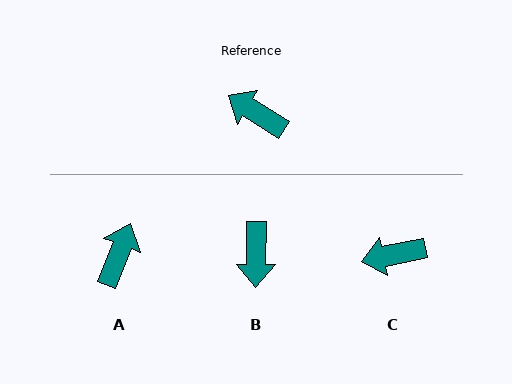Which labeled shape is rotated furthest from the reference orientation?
B, about 121 degrees away.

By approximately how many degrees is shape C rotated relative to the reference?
Approximately 43 degrees counter-clockwise.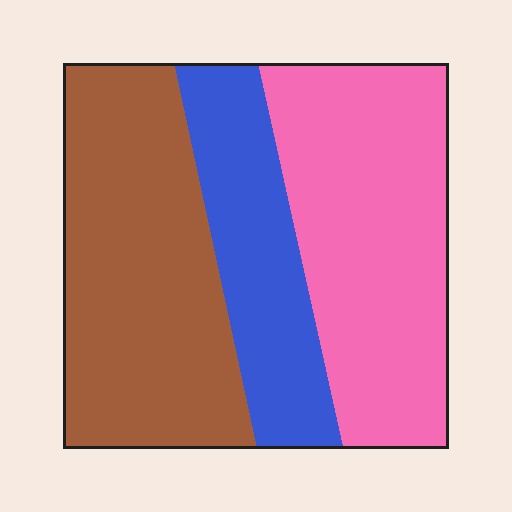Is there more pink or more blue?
Pink.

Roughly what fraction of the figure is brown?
Brown covers 40% of the figure.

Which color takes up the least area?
Blue, at roughly 20%.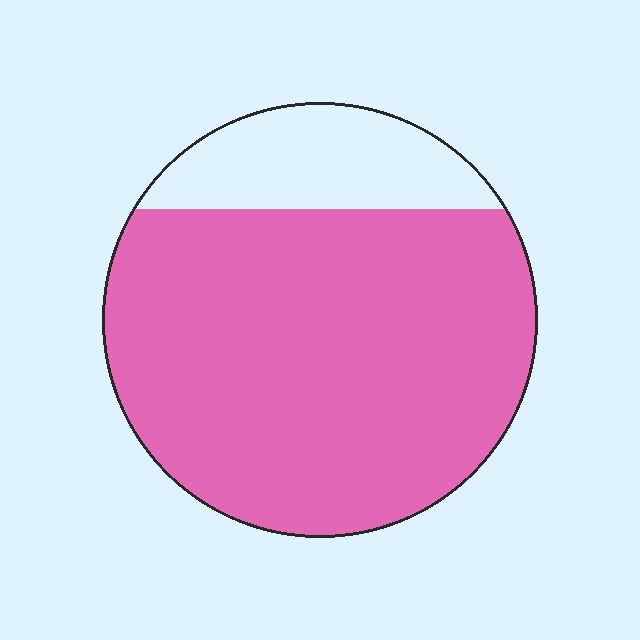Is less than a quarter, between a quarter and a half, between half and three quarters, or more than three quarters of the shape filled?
More than three quarters.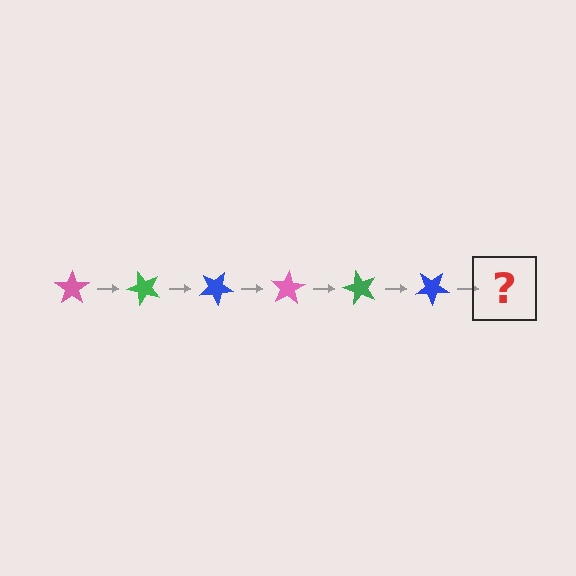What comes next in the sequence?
The next element should be a pink star, rotated 300 degrees from the start.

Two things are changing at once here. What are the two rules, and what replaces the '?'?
The two rules are that it rotates 50 degrees each step and the color cycles through pink, green, and blue. The '?' should be a pink star, rotated 300 degrees from the start.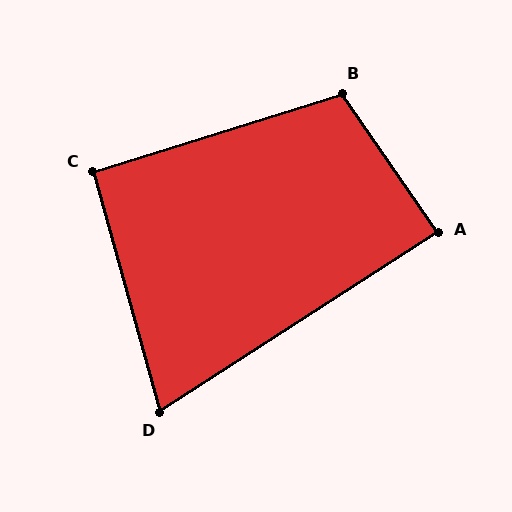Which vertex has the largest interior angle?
B, at approximately 107 degrees.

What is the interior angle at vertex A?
Approximately 88 degrees (approximately right).